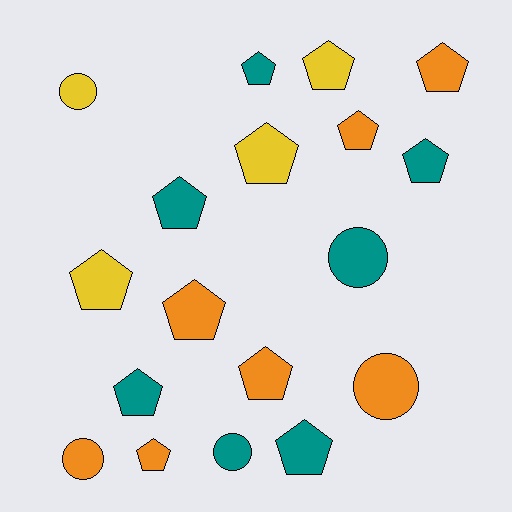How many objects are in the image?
There are 18 objects.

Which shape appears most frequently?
Pentagon, with 13 objects.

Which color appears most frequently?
Orange, with 7 objects.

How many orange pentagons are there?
There are 5 orange pentagons.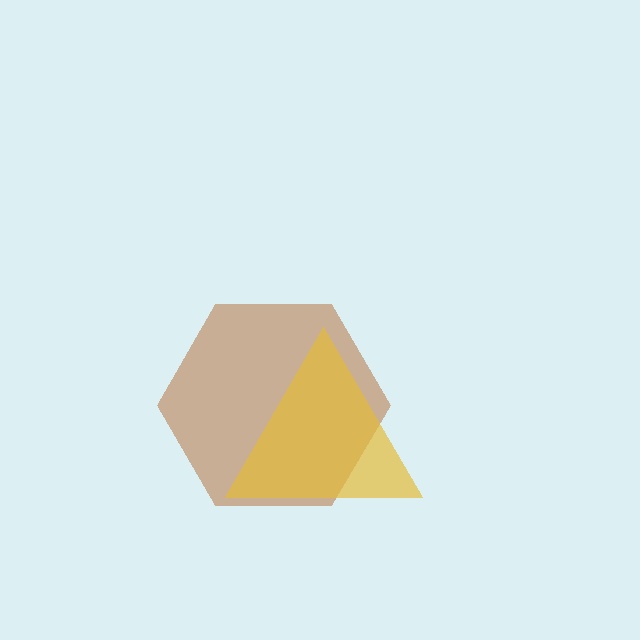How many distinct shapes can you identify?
There are 2 distinct shapes: a brown hexagon, a yellow triangle.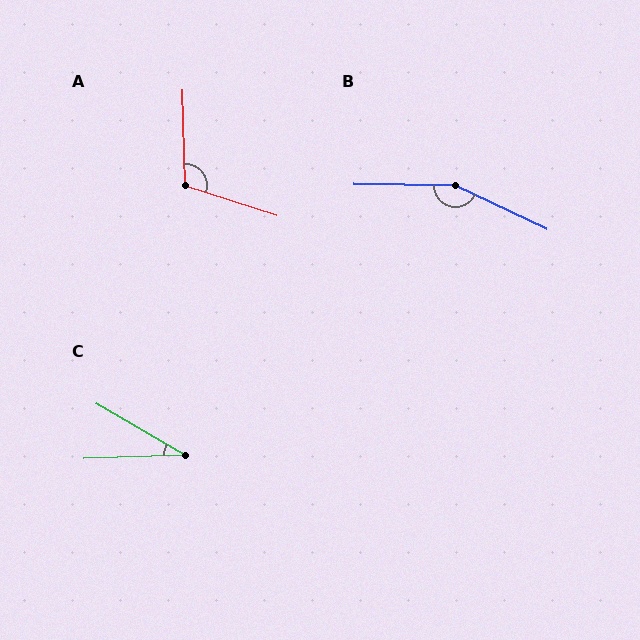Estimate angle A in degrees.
Approximately 110 degrees.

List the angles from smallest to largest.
C (32°), A (110°), B (155°).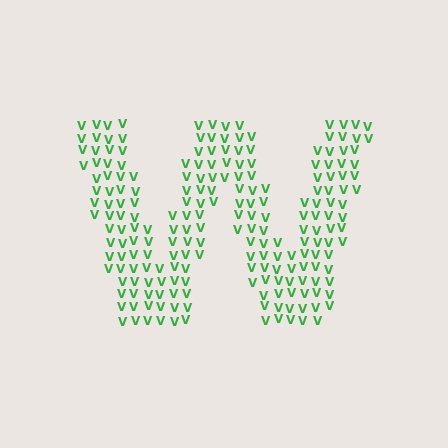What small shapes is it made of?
It is made of small letter V's.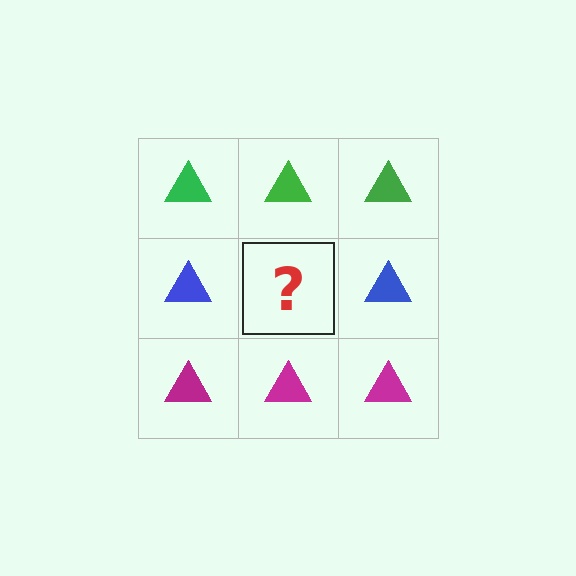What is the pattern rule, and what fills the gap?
The rule is that each row has a consistent color. The gap should be filled with a blue triangle.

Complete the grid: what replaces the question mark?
The question mark should be replaced with a blue triangle.